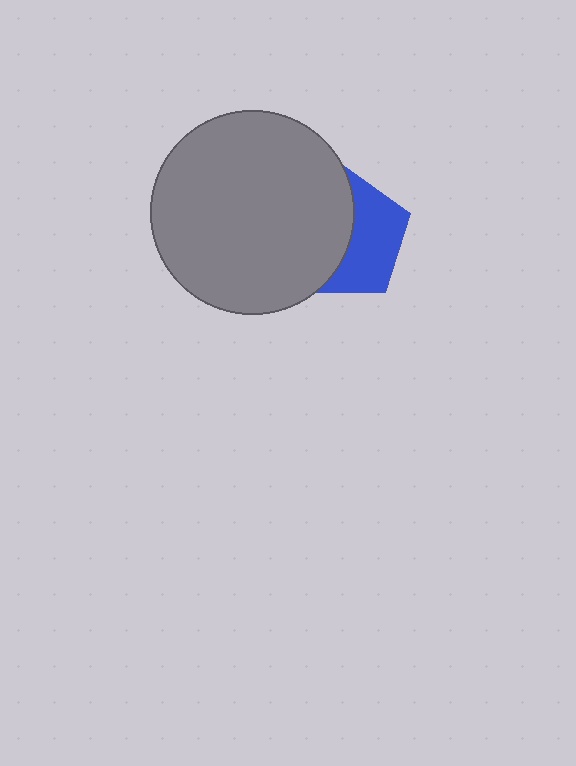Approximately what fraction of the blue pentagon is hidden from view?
Roughly 52% of the blue pentagon is hidden behind the gray circle.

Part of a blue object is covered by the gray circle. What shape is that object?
It is a pentagon.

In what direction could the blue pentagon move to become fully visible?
The blue pentagon could move right. That would shift it out from behind the gray circle entirely.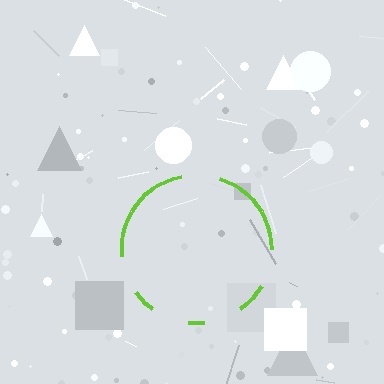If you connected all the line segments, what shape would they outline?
They would outline a circle.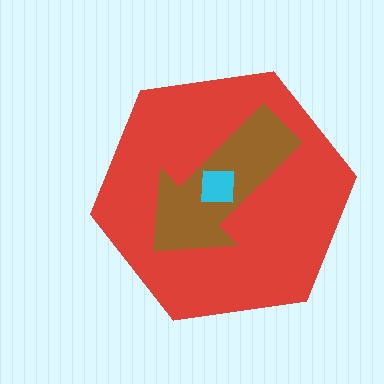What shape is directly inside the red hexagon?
The brown arrow.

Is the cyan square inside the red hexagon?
Yes.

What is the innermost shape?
The cyan square.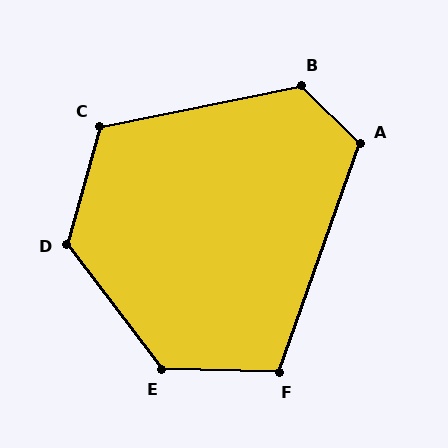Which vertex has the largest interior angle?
E, at approximately 128 degrees.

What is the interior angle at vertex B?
Approximately 124 degrees (obtuse).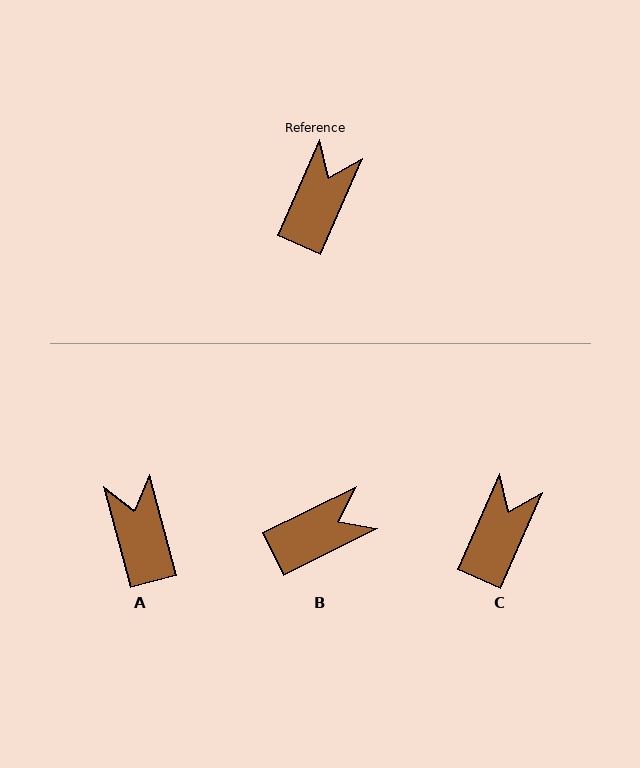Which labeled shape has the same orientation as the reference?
C.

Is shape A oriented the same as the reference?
No, it is off by about 39 degrees.